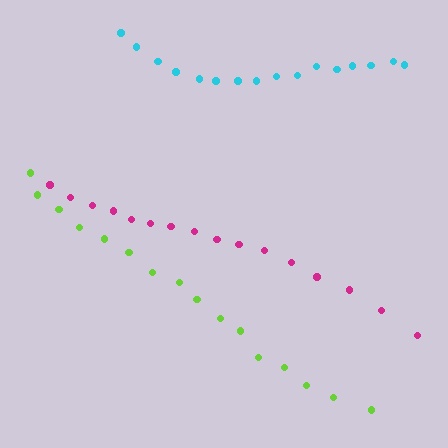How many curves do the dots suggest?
There are 3 distinct paths.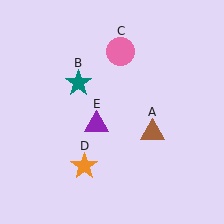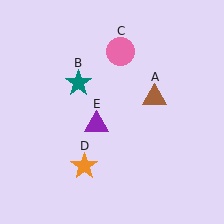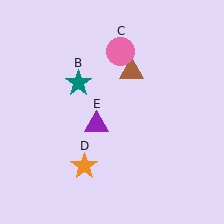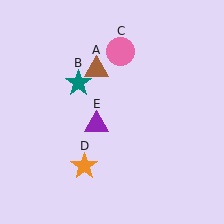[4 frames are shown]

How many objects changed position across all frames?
1 object changed position: brown triangle (object A).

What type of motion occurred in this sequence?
The brown triangle (object A) rotated counterclockwise around the center of the scene.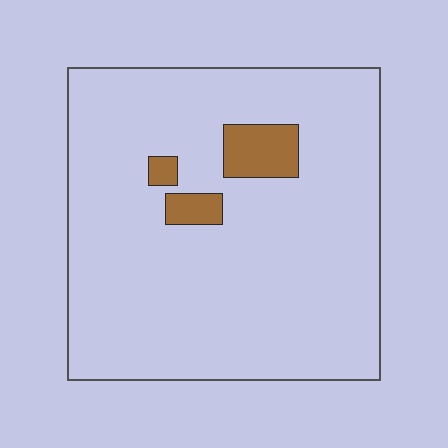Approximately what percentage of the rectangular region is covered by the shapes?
Approximately 5%.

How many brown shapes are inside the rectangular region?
3.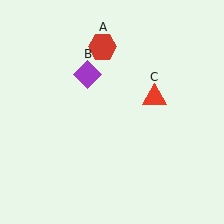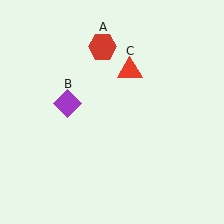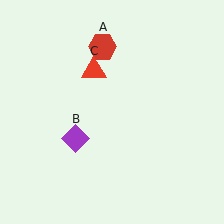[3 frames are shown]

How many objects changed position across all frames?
2 objects changed position: purple diamond (object B), red triangle (object C).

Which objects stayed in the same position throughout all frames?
Red hexagon (object A) remained stationary.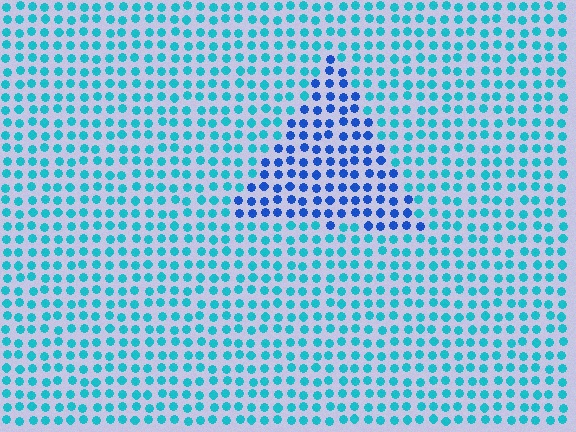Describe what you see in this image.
The image is filled with small cyan elements in a uniform arrangement. A triangle-shaped region is visible where the elements are tinted to a slightly different hue, forming a subtle color boundary.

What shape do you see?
I see a triangle.